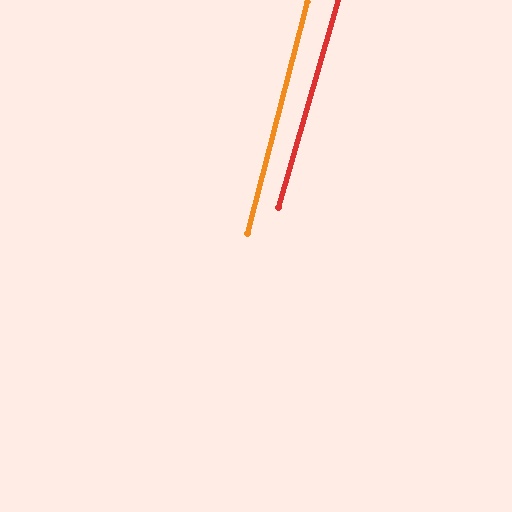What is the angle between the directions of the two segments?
Approximately 2 degrees.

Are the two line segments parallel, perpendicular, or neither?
Parallel — their directions differ by only 1.6°.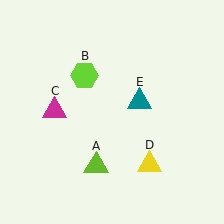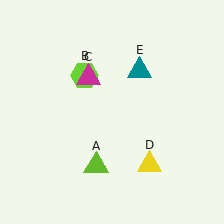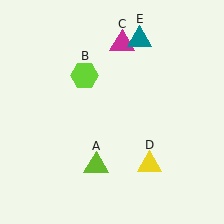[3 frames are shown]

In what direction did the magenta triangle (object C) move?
The magenta triangle (object C) moved up and to the right.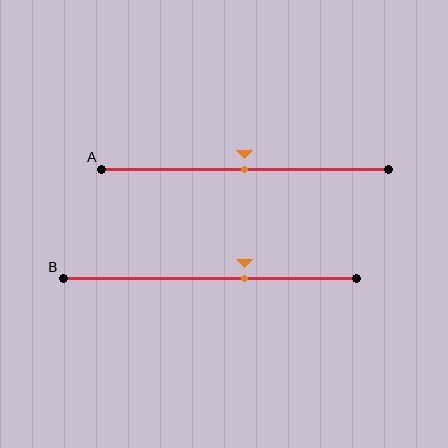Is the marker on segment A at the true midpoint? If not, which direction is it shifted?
Yes, the marker on segment A is at the true midpoint.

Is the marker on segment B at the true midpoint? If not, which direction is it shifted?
No, the marker on segment B is shifted to the right by about 12% of the segment length.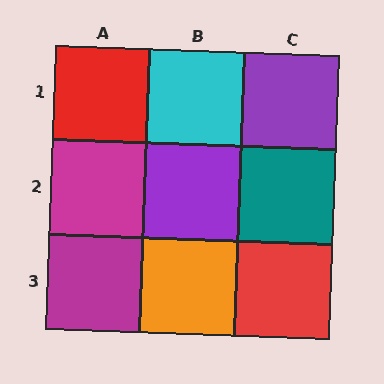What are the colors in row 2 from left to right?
Magenta, purple, teal.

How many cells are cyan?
1 cell is cyan.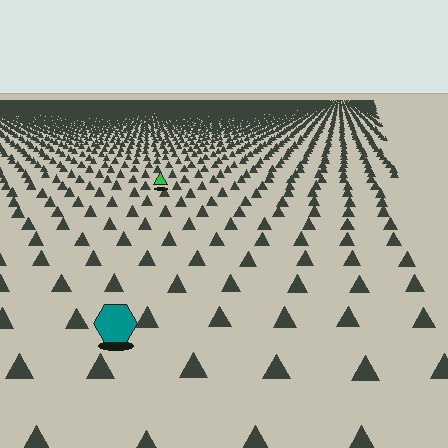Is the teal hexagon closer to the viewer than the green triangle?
Yes. The teal hexagon is closer — you can tell from the texture gradient: the ground texture is coarser near it.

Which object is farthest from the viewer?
The green triangle is farthest from the viewer. It appears smaller and the ground texture around it is denser.